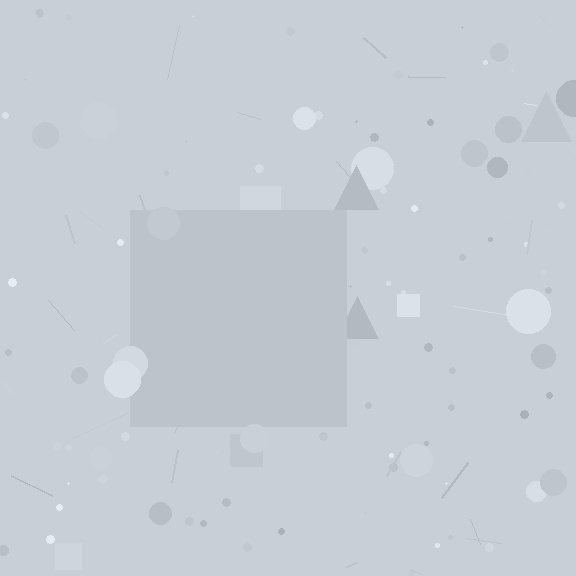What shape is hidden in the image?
A square is hidden in the image.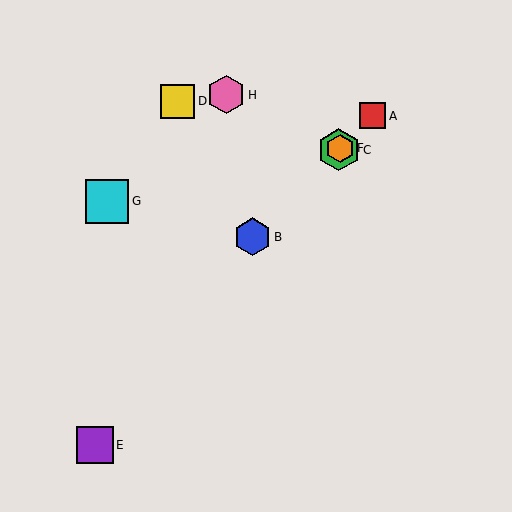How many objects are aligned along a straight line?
4 objects (A, B, C, F) are aligned along a straight line.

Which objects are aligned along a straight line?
Objects A, B, C, F are aligned along a straight line.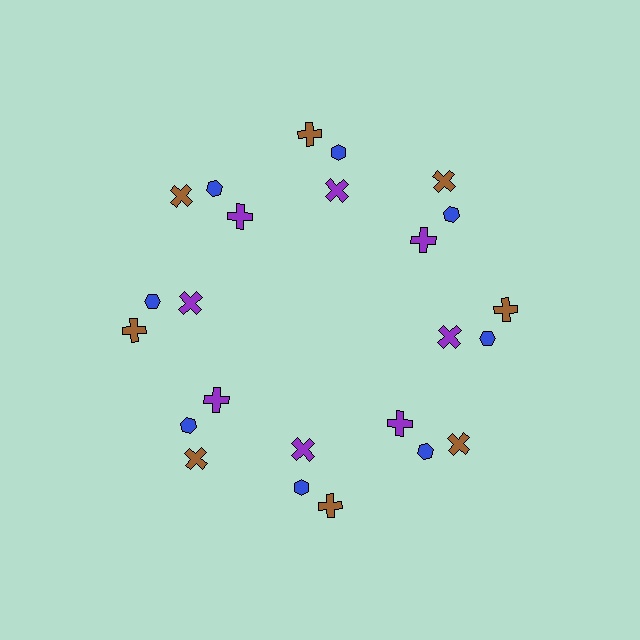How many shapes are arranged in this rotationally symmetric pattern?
There are 24 shapes, arranged in 8 groups of 3.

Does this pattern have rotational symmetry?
Yes, this pattern has 8-fold rotational symmetry. It looks the same after rotating 45 degrees around the center.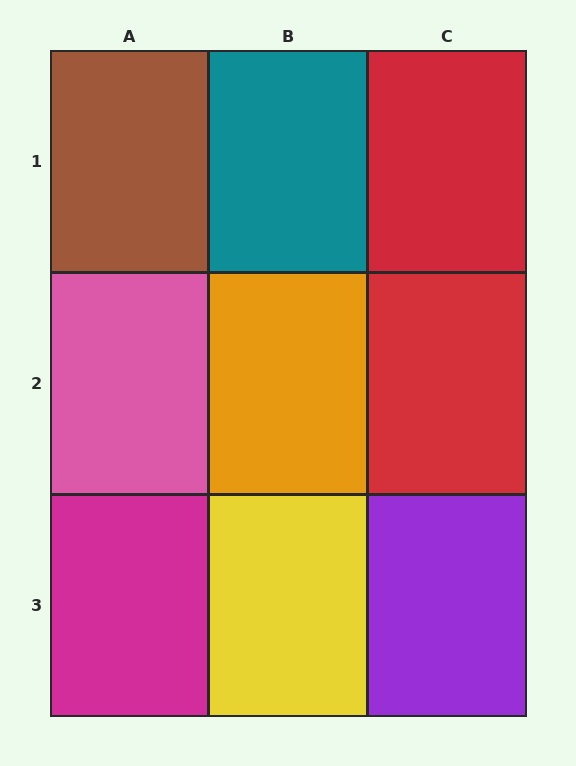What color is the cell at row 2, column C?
Red.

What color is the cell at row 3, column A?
Magenta.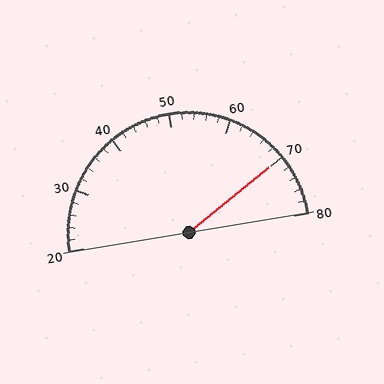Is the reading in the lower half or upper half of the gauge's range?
The reading is in the upper half of the range (20 to 80).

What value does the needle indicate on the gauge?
The needle indicates approximately 70.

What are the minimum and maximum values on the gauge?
The gauge ranges from 20 to 80.